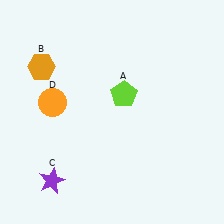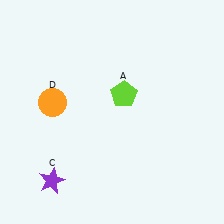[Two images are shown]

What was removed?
The orange hexagon (B) was removed in Image 2.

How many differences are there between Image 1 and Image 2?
There is 1 difference between the two images.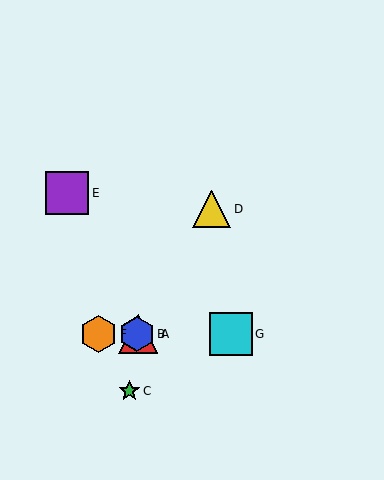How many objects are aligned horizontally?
4 objects (A, B, F, G) are aligned horizontally.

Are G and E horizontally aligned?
No, G is at y≈334 and E is at y≈193.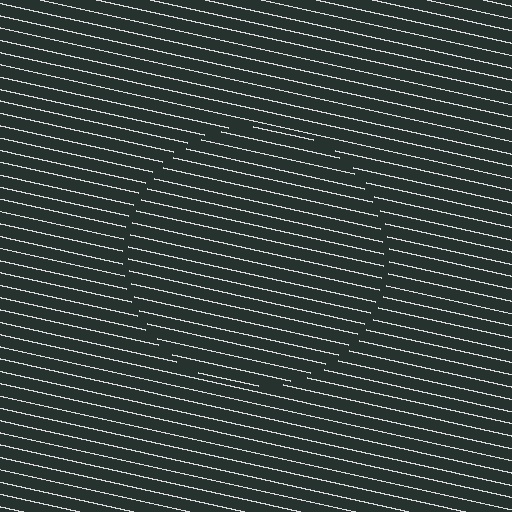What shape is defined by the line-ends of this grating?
An illusory circle. The interior of the shape contains the same grating, shifted by half a period — the contour is defined by the phase discontinuity where line-ends from the inner and outer gratings abut.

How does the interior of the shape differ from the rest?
The interior of the shape contains the same grating, shifted by half a period — the contour is defined by the phase discontinuity where line-ends from the inner and outer gratings abut.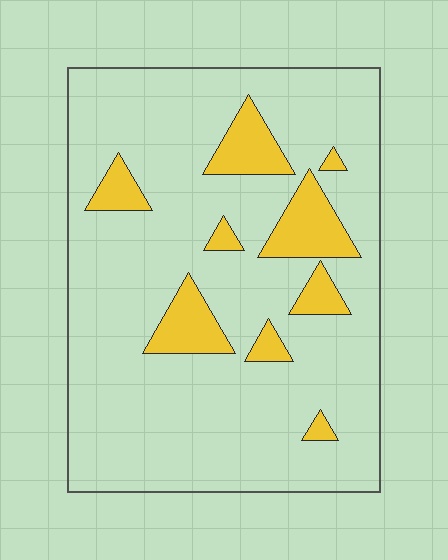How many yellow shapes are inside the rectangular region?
9.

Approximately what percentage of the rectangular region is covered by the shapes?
Approximately 15%.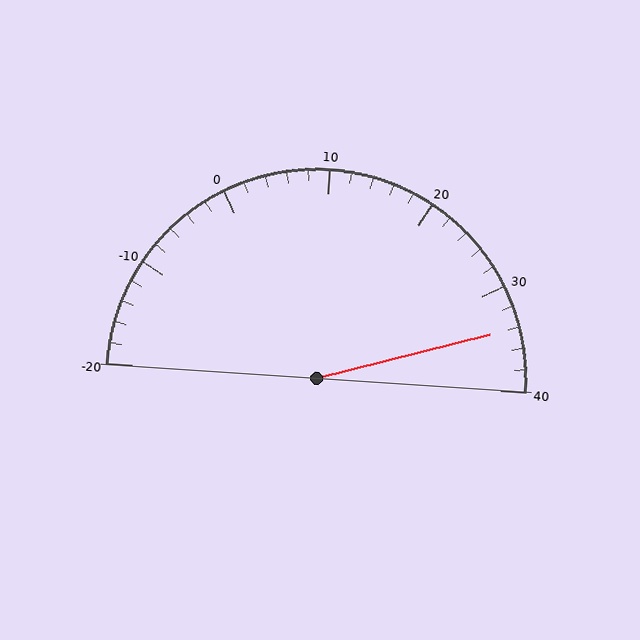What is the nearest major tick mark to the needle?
The nearest major tick mark is 30.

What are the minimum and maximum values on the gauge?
The gauge ranges from -20 to 40.